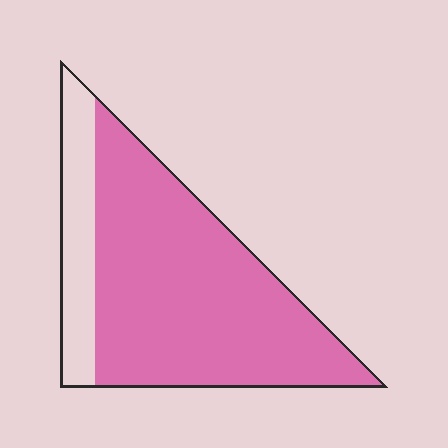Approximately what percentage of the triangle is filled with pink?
Approximately 80%.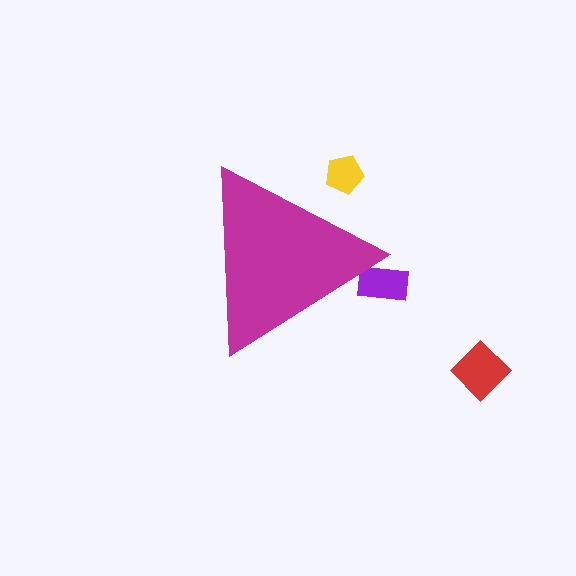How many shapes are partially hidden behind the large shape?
2 shapes are partially hidden.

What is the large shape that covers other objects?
A magenta triangle.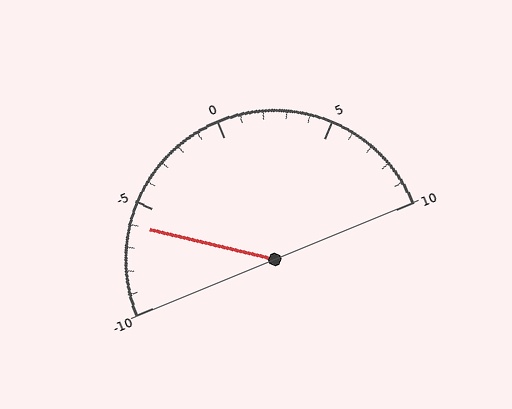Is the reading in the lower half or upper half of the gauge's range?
The reading is in the lower half of the range (-10 to 10).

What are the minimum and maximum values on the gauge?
The gauge ranges from -10 to 10.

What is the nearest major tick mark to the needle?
The nearest major tick mark is -5.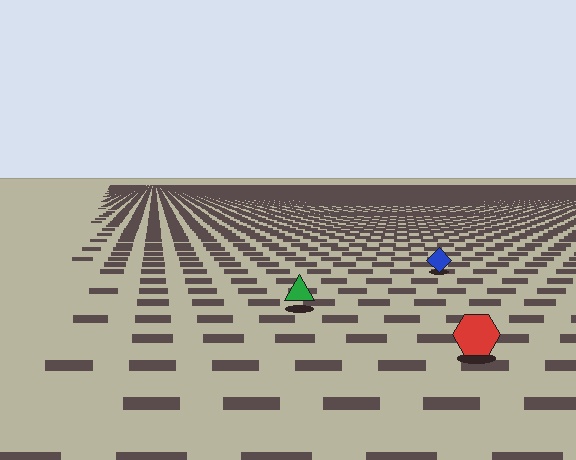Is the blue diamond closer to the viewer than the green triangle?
No. The green triangle is closer — you can tell from the texture gradient: the ground texture is coarser near it.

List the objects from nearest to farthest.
From nearest to farthest: the red hexagon, the green triangle, the blue diamond.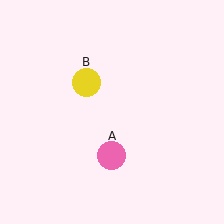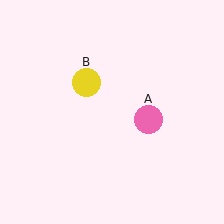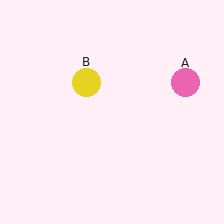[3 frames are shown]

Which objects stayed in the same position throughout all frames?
Yellow circle (object B) remained stationary.